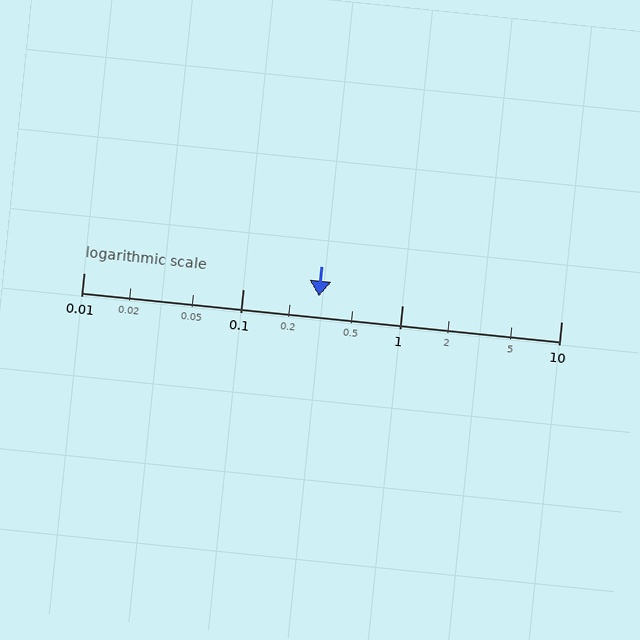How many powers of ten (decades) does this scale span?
The scale spans 3 decades, from 0.01 to 10.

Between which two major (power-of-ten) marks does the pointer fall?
The pointer is between 0.1 and 1.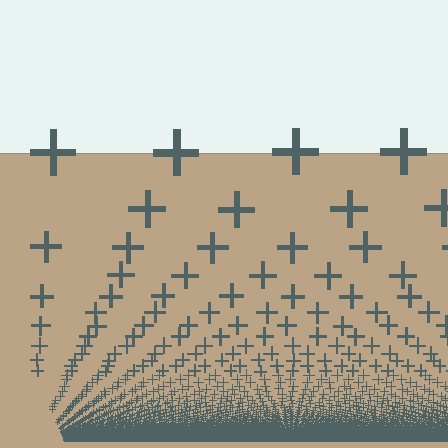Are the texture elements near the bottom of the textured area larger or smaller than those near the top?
Smaller. The gradient is inverted — elements near the bottom are smaller and denser.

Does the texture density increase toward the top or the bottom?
Density increases toward the bottom.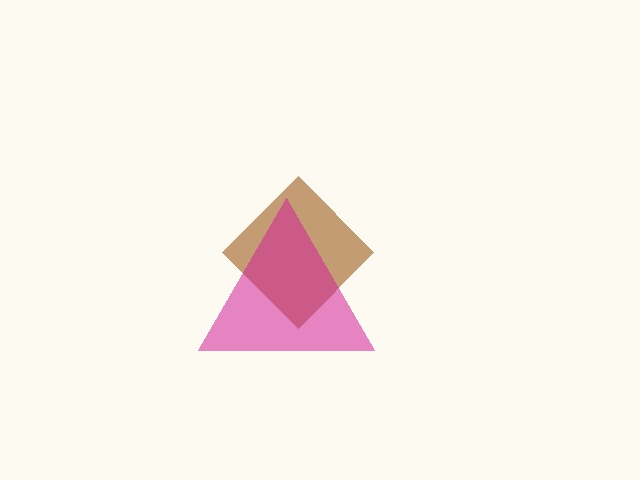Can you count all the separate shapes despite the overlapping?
Yes, there are 2 separate shapes.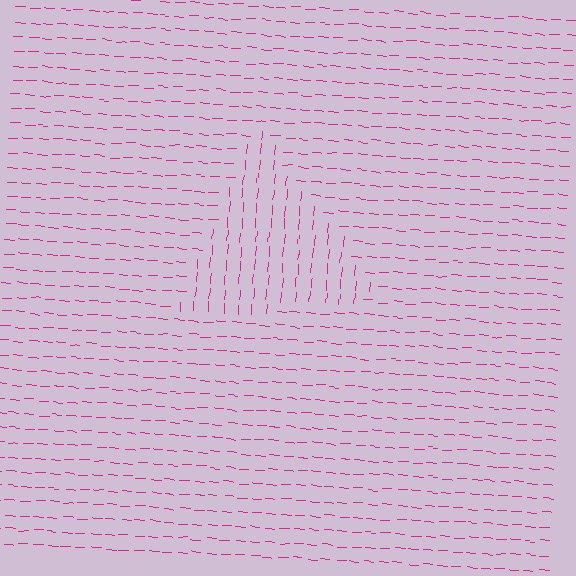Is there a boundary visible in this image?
Yes, there is a texture boundary formed by a change in line orientation.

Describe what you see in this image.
The image is filled with small magenta line segments. A triangle region in the image has lines oriented differently from the surrounding lines, creating a visible texture boundary.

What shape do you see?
I see a triangle.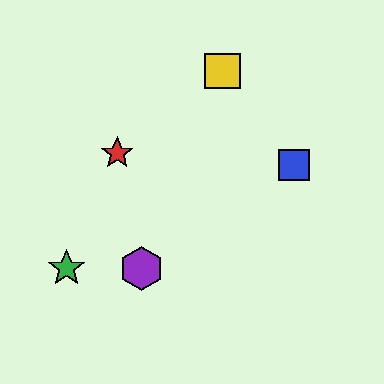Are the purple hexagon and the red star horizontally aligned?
No, the purple hexagon is at y≈268 and the red star is at y≈153.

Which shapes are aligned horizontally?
The green star, the purple hexagon are aligned horizontally.